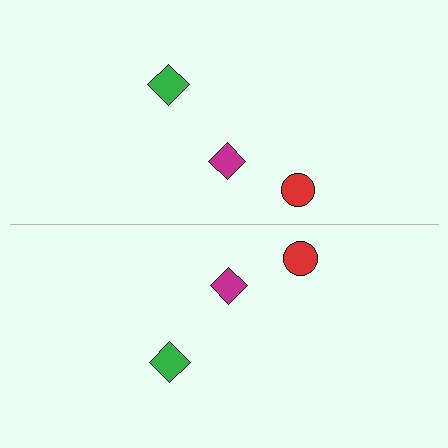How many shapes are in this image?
There are 6 shapes in this image.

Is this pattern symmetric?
Yes, this pattern has bilateral (reflection) symmetry.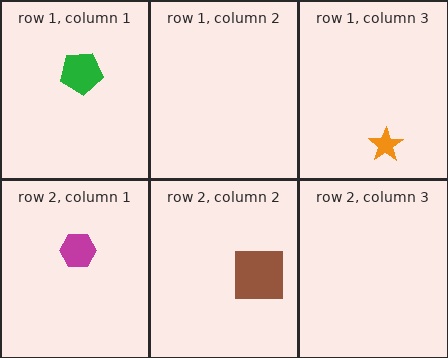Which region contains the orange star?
The row 1, column 3 region.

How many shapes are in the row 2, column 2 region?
1.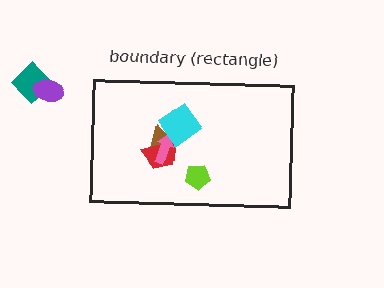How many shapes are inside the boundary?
5 inside, 2 outside.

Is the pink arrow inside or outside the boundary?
Inside.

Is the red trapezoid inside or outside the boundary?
Inside.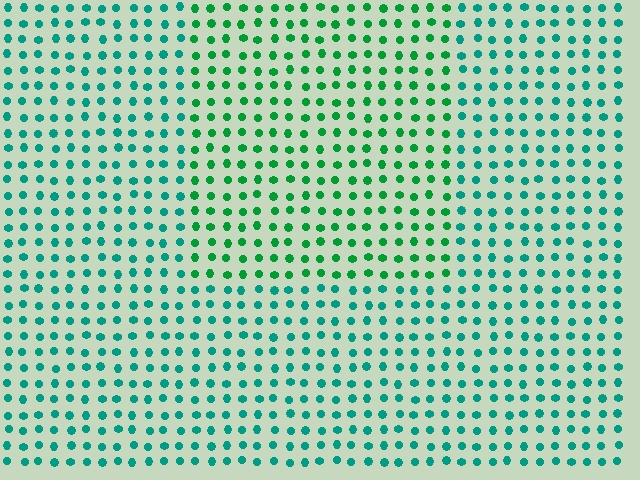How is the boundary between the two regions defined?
The boundary is defined purely by a slight shift in hue (about 31 degrees). Spacing, size, and orientation are identical on both sides.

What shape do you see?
I see a rectangle.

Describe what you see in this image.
The image is filled with small teal elements in a uniform arrangement. A rectangle-shaped region is visible where the elements are tinted to a slightly different hue, forming a subtle color boundary.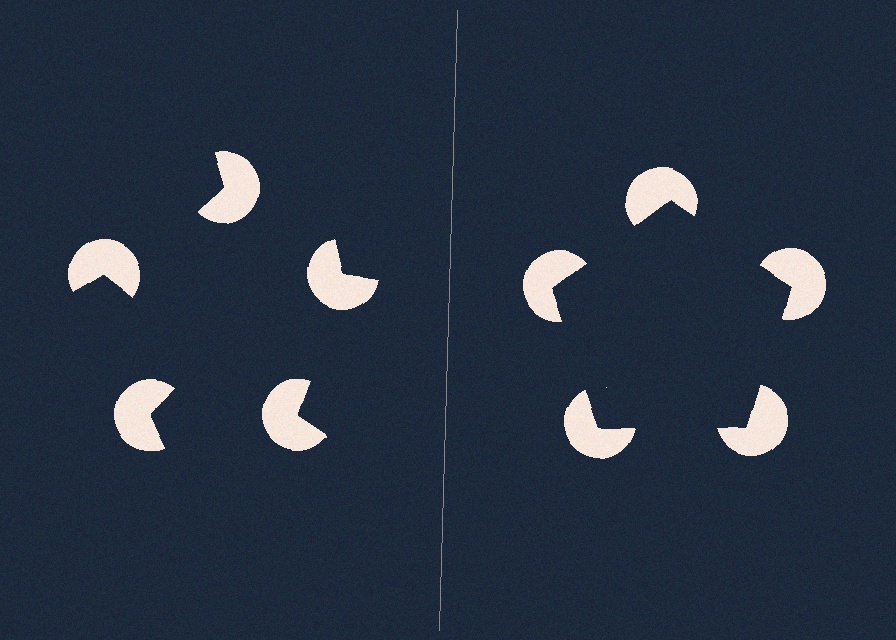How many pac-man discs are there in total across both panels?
10 — 5 on each side.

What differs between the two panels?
The pac-man discs are positioned identically on both sides; only the wedge orientations differ. On the right they align to a pentagon; on the left they are misaligned.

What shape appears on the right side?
An illusory pentagon.